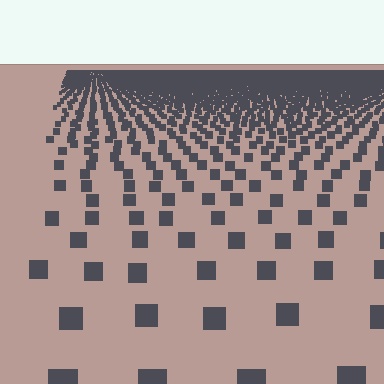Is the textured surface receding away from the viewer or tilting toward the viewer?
The surface is receding away from the viewer. Texture elements get smaller and denser toward the top.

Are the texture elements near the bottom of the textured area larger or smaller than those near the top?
Larger. Near the bottom, elements are closer to the viewer and appear at a bigger on-screen size.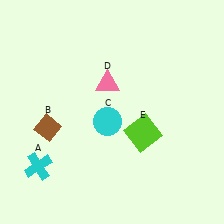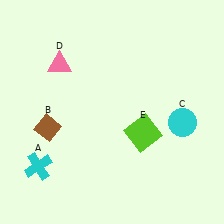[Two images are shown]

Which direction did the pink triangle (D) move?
The pink triangle (D) moved left.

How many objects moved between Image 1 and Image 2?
2 objects moved between the two images.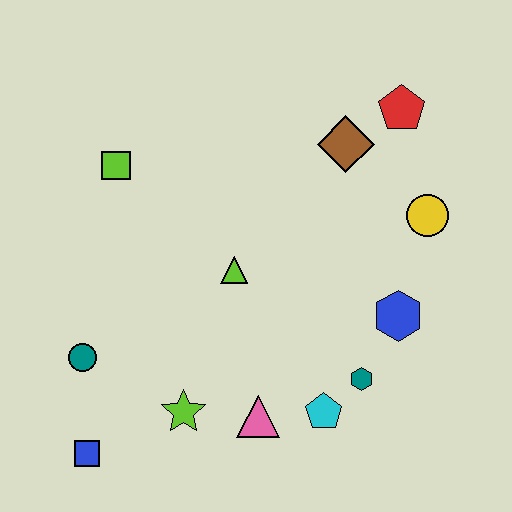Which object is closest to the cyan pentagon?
The teal hexagon is closest to the cyan pentagon.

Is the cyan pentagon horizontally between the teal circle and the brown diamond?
Yes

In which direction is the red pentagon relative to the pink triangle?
The red pentagon is above the pink triangle.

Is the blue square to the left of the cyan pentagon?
Yes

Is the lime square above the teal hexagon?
Yes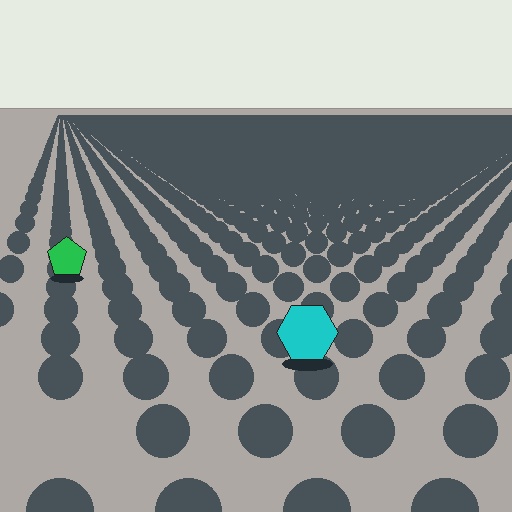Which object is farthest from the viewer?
The green pentagon is farthest from the viewer. It appears smaller and the ground texture around it is denser.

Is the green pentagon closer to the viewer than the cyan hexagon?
No. The cyan hexagon is closer — you can tell from the texture gradient: the ground texture is coarser near it.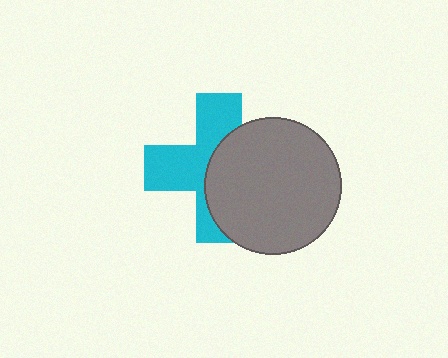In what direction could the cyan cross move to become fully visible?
The cyan cross could move left. That would shift it out from behind the gray circle entirely.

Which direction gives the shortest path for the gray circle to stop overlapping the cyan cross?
Moving right gives the shortest separation.